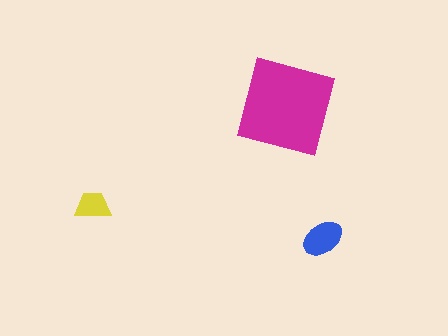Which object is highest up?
The magenta square is topmost.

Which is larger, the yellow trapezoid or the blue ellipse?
The blue ellipse.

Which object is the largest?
The magenta square.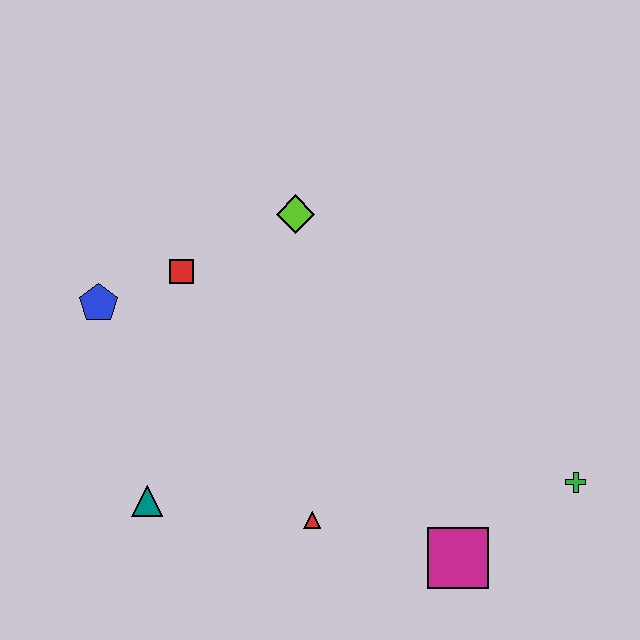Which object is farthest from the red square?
The green cross is farthest from the red square.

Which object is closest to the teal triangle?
The red triangle is closest to the teal triangle.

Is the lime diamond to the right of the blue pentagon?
Yes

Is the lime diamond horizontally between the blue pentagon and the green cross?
Yes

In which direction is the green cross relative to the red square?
The green cross is to the right of the red square.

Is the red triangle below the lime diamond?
Yes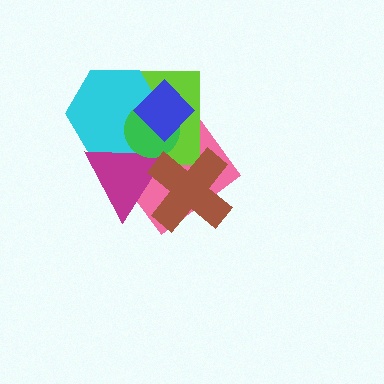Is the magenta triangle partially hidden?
Yes, it is partially covered by another shape.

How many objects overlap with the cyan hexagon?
5 objects overlap with the cyan hexagon.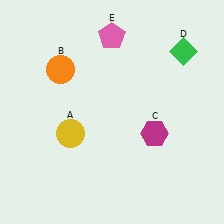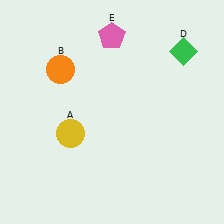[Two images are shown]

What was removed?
The magenta hexagon (C) was removed in Image 2.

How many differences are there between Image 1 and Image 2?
There is 1 difference between the two images.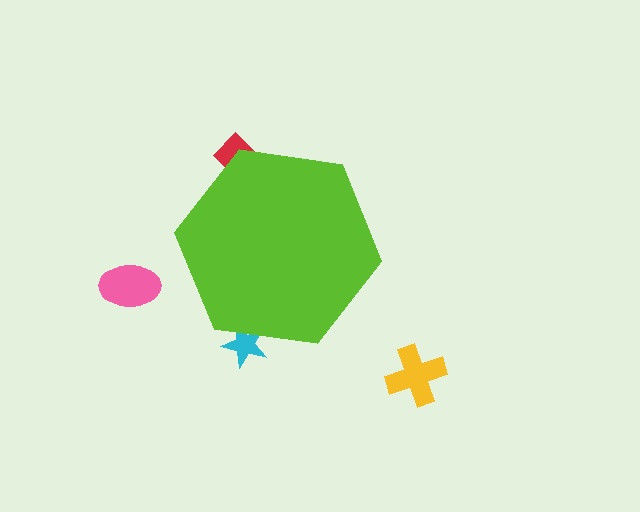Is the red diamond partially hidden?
Yes, the red diamond is partially hidden behind the lime hexagon.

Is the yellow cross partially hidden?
No, the yellow cross is fully visible.